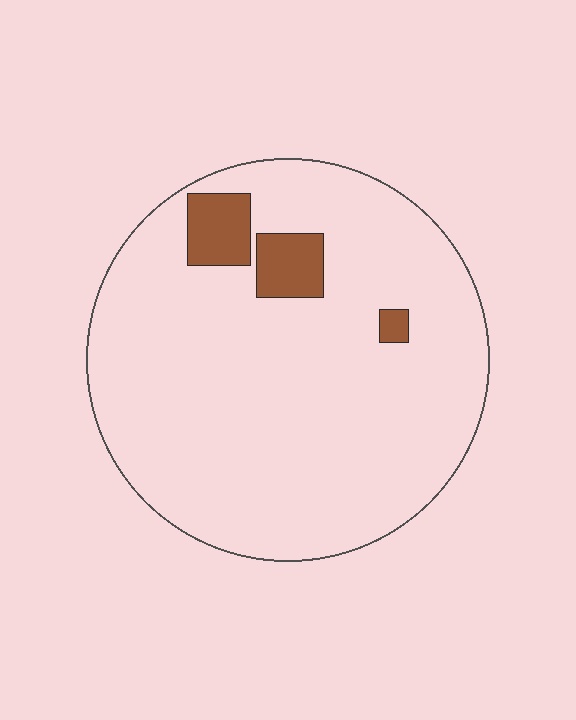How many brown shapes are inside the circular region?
3.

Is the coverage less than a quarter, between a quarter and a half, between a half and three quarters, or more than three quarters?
Less than a quarter.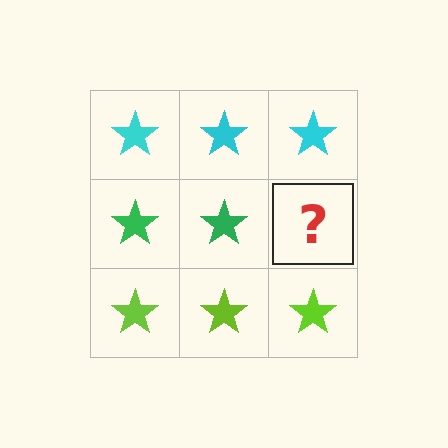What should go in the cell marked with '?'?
The missing cell should contain a green star.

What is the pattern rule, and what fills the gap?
The rule is that each row has a consistent color. The gap should be filled with a green star.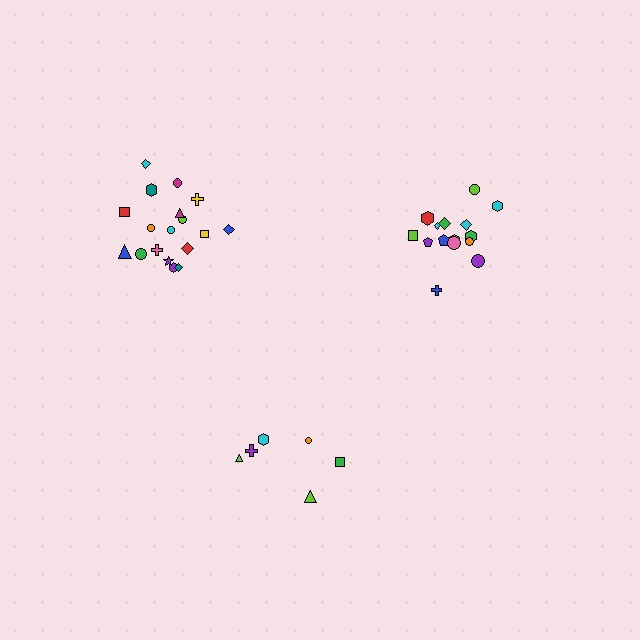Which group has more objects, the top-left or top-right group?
The top-left group.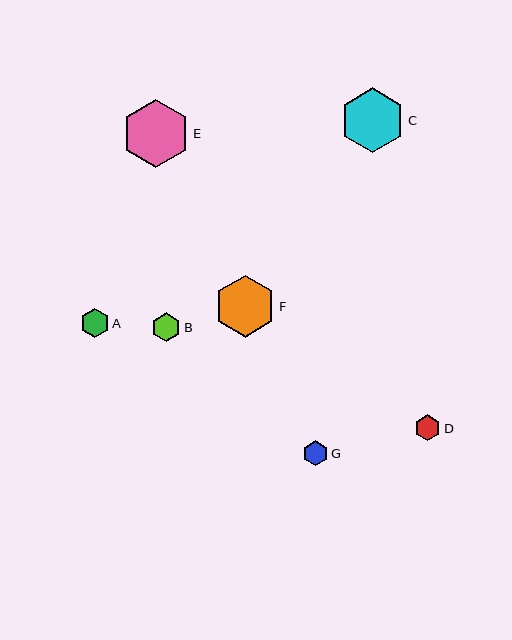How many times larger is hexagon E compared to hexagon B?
Hexagon E is approximately 2.3 times the size of hexagon B.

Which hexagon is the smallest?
Hexagon G is the smallest with a size of approximately 25 pixels.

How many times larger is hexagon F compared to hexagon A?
Hexagon F is approximately 2.1 times the size of hexagon A.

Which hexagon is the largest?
Hexagon E is the largest with a size of approximately 68 pixels.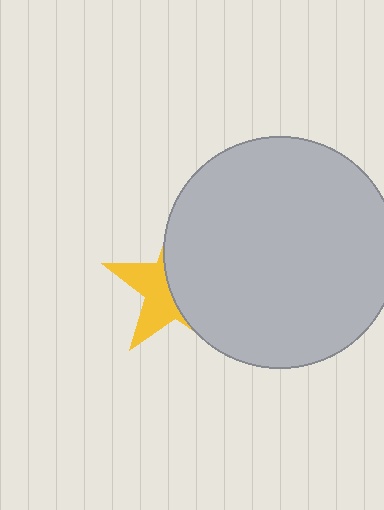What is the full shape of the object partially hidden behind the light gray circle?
The partially hidden object is a yellow star.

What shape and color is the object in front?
The object in front is a light gray circle.